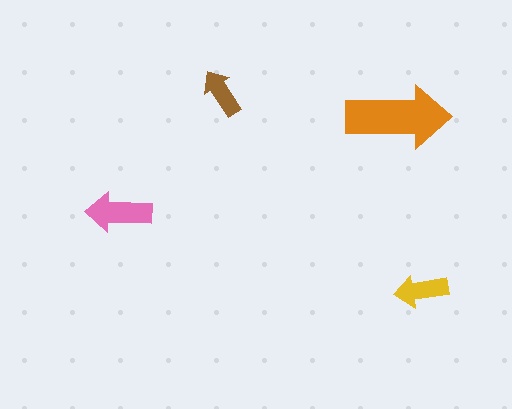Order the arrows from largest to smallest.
the orange one, the pink one, the yellow one, the brown one.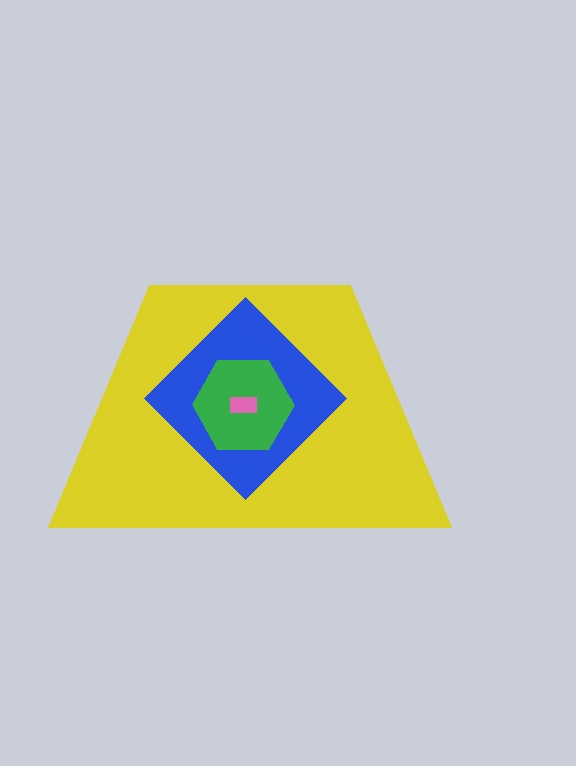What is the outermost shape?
The yellow trapezoid.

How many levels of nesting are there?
4.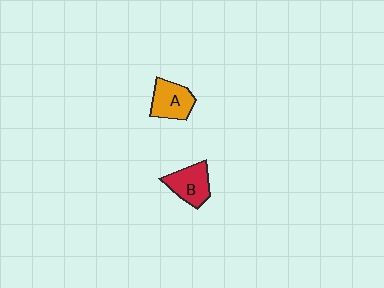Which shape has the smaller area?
Shape A (orange).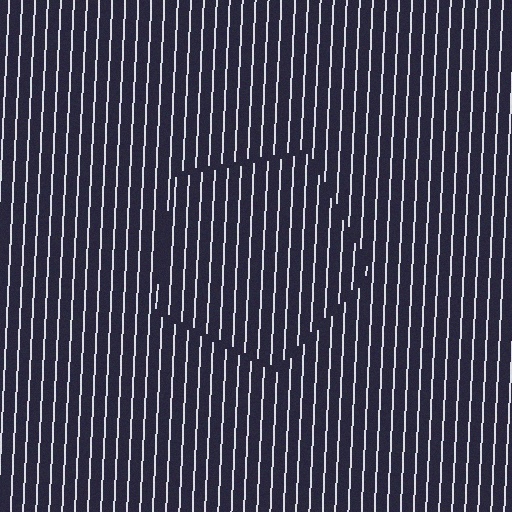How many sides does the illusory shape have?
5 sides — the line-ends trace a pentagon.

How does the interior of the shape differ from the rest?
The interior of the shape contains the same grating, shifted by half a period — the contour is defined by the phase discontinuity where line-ends from the inner and outer gratings abut.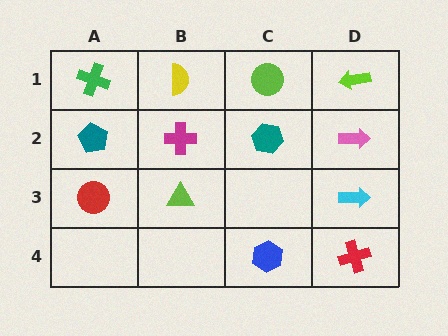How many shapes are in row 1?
4 shapes.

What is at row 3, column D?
A cyan arrow.